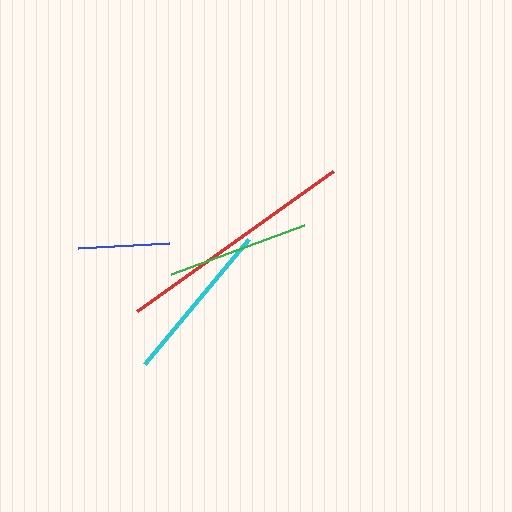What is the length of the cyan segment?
The cyan segment is approximately 163 pixels long.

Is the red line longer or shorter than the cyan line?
The red line is longer than the cyan line.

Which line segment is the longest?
The red line is the longest at approximately 240 pixels.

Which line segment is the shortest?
The blue line is the shortest at approximately 90 pixels.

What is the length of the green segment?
The green segment is approximately 141 pixels long.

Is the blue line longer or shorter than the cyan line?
The cyan line is longer than the blue line.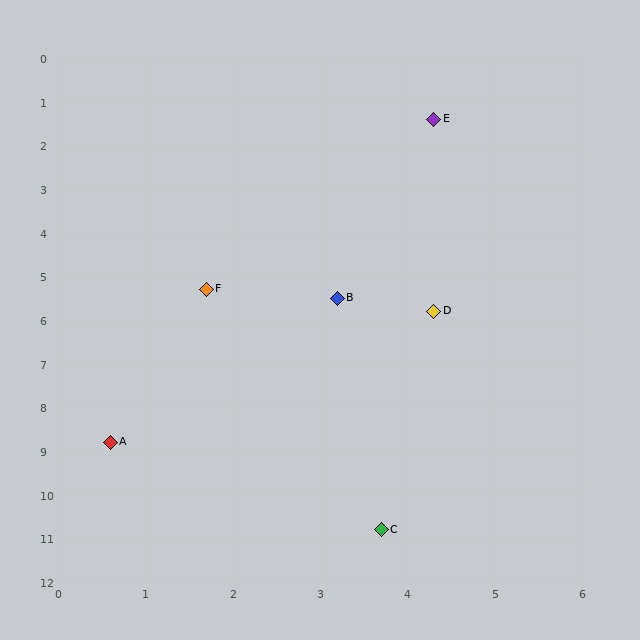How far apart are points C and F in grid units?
Points C and F are about 5.9 grid units apart.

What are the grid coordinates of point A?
Point A is at approximately (0.6, 8.8).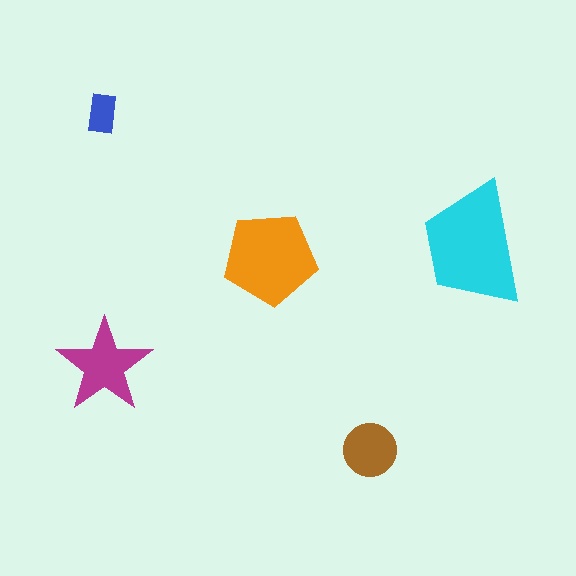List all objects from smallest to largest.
The blue rectangle, the brown circle, the magenta star, the orange pentagon, the cyan trapezoid.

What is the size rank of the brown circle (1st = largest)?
4th.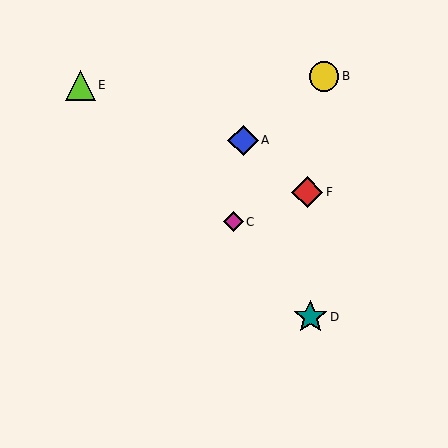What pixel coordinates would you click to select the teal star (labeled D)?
Click at (310, 317) to select the teal star D.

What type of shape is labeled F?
Shape F is a red diamond.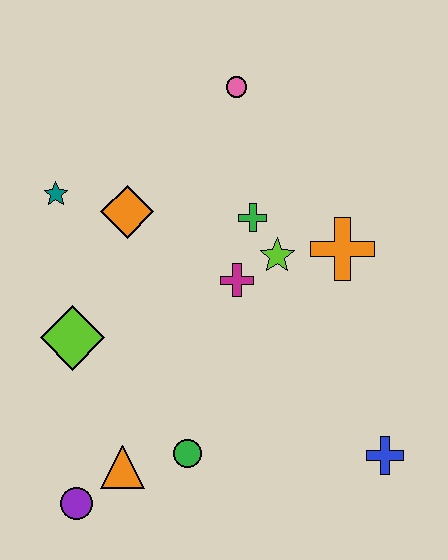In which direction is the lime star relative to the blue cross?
The lime star is above the blue cross.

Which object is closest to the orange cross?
The lime star is closest to the orange cross.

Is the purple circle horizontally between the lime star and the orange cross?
No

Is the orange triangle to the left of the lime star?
Yes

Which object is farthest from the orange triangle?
The pink circle is farthest from the orange triangle.